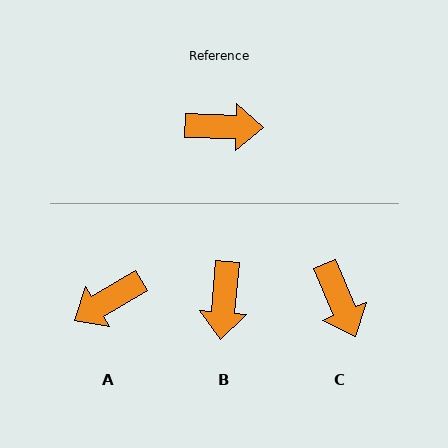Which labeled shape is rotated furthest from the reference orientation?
A, about 148 degrees away.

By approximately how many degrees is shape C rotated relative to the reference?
Approximately 66 degrees clockwise.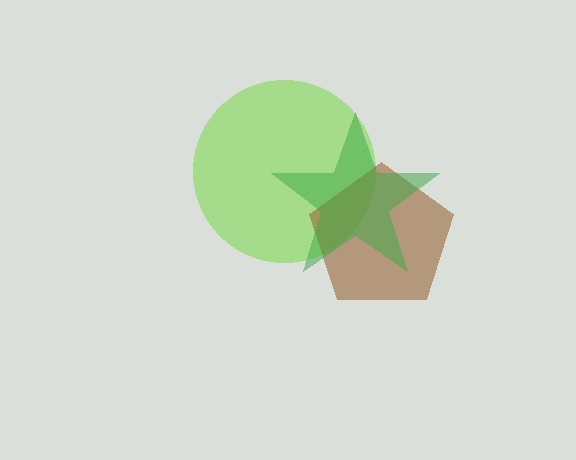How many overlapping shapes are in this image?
There are 3 overlapping shapes in the image.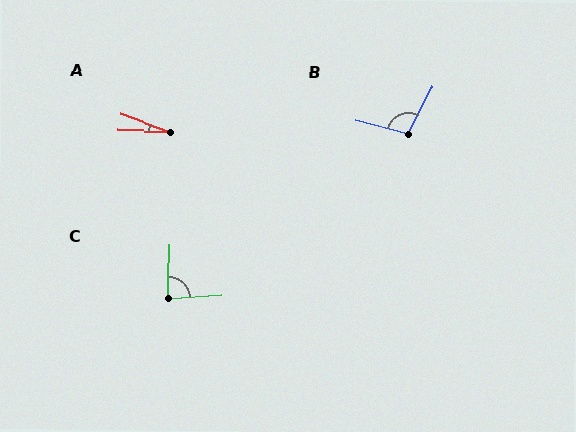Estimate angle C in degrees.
Approximately 85 degrees.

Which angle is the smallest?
A, at approximately 18 degrees.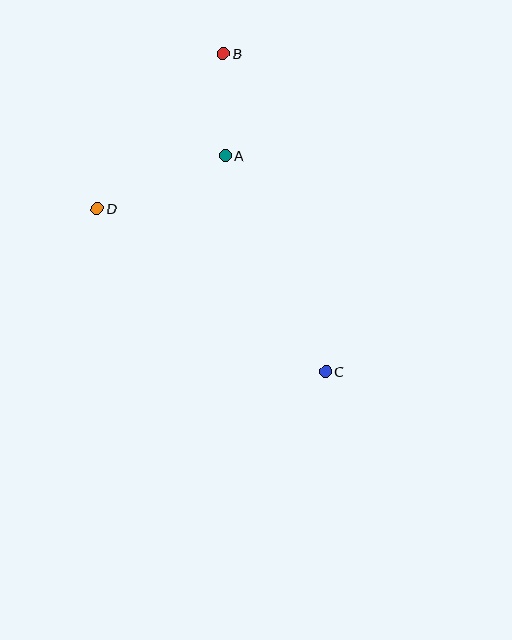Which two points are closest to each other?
Points A and B are closest to each other.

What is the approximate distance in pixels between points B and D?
The distance between B and D is approximately 200 pixels.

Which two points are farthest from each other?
Points B and C are farthest from each other.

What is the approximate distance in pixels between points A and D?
The distance between A and D is approximately 139 pixels.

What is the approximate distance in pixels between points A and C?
The distance between A and C is approximately 238 pixels.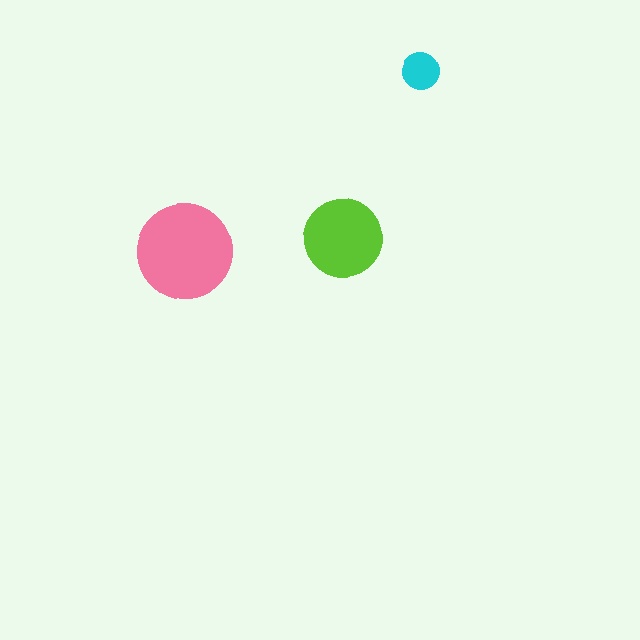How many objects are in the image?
There are 3 objects in the image.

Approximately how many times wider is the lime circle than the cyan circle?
About 2 times wider.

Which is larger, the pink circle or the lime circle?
The pink one.